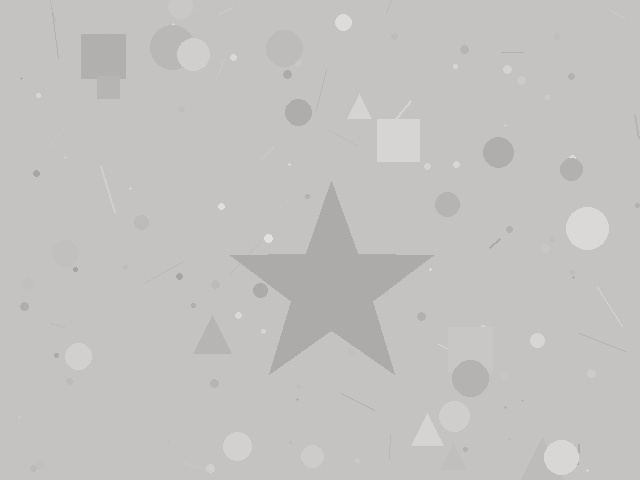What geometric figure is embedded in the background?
A star is embedded in the background.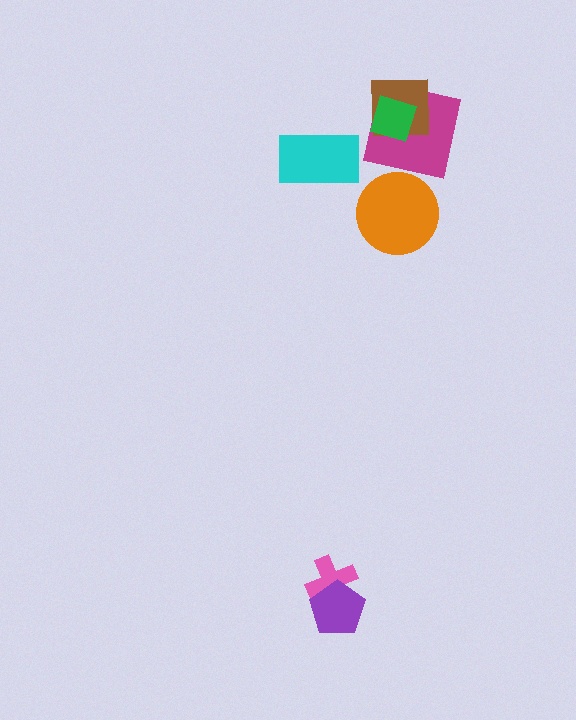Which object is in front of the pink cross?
The purple pentagon is in front of the pink cross.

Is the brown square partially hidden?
Yes, it is partially covered by another shape.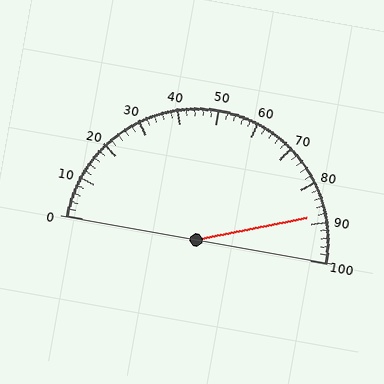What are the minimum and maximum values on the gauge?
The gauge ranges from 0 to 100.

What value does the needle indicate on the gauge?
The needle indicates approximately 88.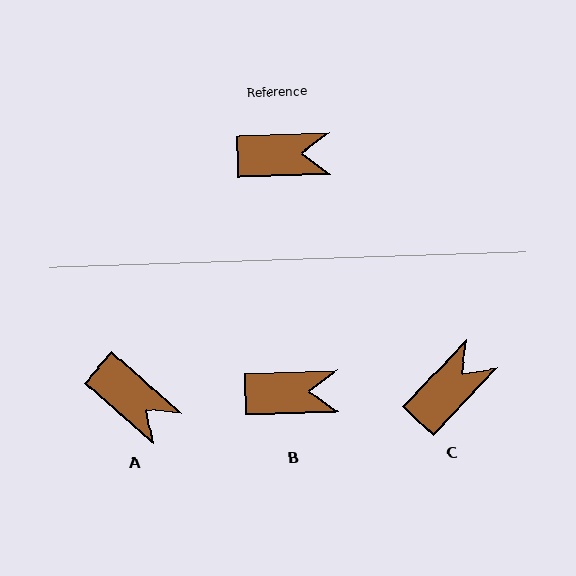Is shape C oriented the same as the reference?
No, it is off by about 45 degrees.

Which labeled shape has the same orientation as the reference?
B.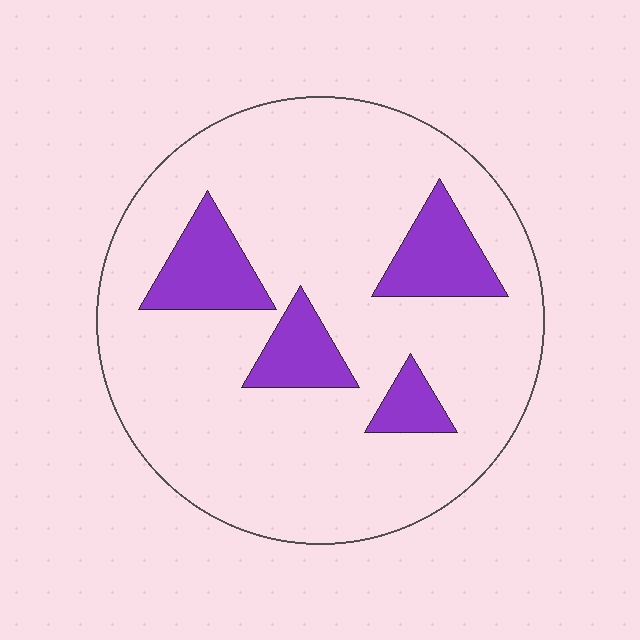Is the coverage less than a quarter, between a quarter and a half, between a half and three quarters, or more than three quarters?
Less than a quarter.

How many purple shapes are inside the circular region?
4.